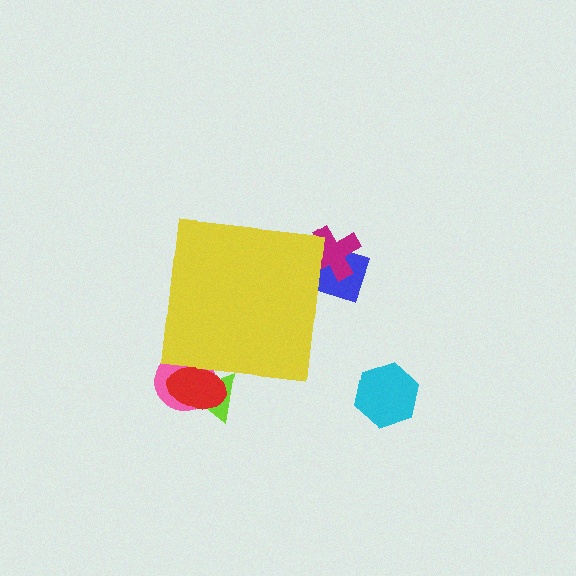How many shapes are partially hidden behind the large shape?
5 shapes are partially hidden.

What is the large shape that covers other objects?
A yellow square.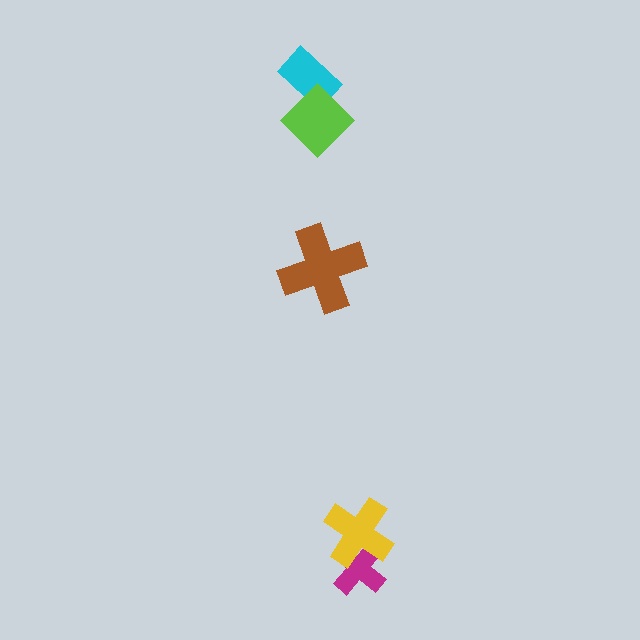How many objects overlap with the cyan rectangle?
1 object overlaps with the cyan rectangle.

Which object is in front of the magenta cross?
The yellow cross is in front of the magenta cross.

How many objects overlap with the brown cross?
0 objects overlap with the brown cross.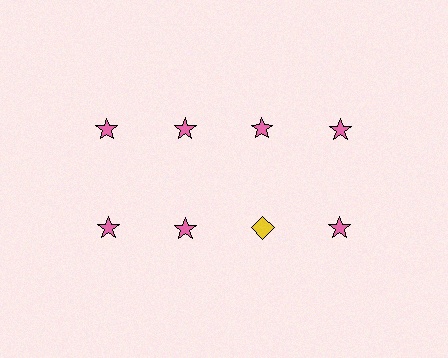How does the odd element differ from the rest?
It differs in both color (yellow instead of pink) and shape (diamond instead of star).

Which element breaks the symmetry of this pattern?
The yellow diamond in the second row, center column breaks the symmetry. All other shapes are pink stars.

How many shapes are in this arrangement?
There are 8 shapes arranged in a grid pattern.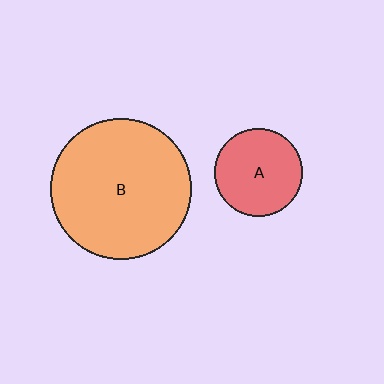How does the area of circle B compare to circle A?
Approximately 2.6 times.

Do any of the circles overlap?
No, none of the circles overlap.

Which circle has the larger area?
Circle B (orange).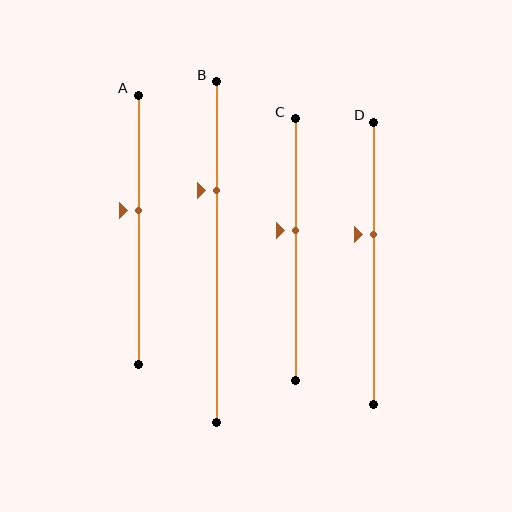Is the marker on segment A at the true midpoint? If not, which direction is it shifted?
No, the marker on segment A is shifted upward by about 7% of the segment length.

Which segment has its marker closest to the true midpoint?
Segment C has its marker closest to the true midpoint.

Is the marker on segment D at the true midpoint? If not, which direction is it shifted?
No, the marker on segment D is shifted upward by about 10% of the segment length.